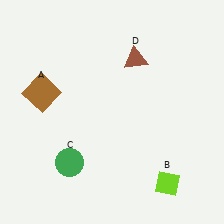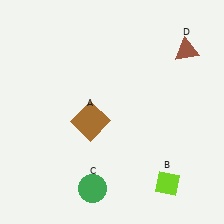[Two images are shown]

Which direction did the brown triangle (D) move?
The brown triangle (D) moved right.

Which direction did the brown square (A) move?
The brown square (A) moved right.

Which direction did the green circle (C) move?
The green circle (C) moved down.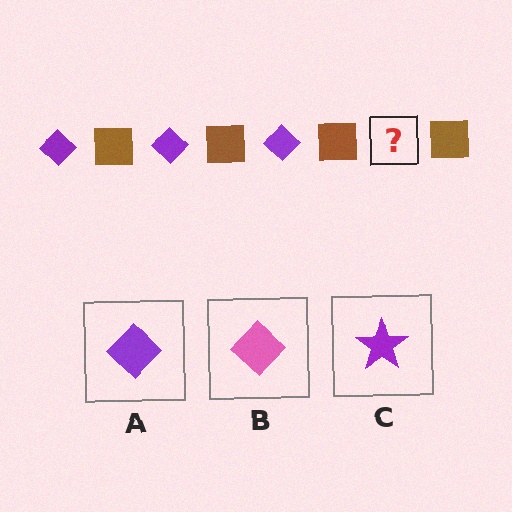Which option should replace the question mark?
Option A.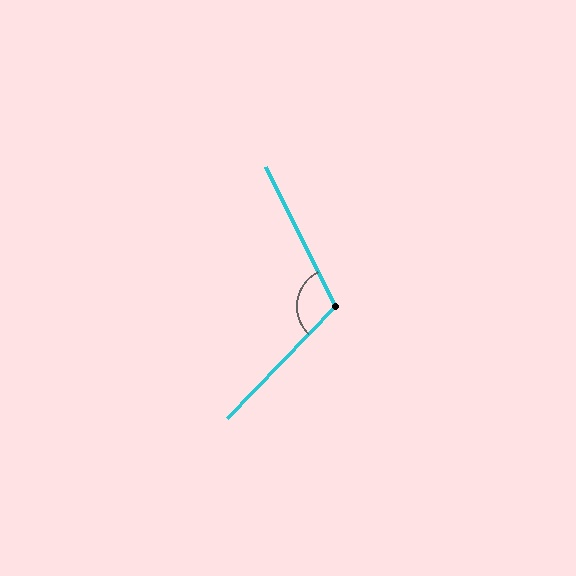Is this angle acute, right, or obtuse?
It is obtuse.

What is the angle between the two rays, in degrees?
Approximately 109 degrees.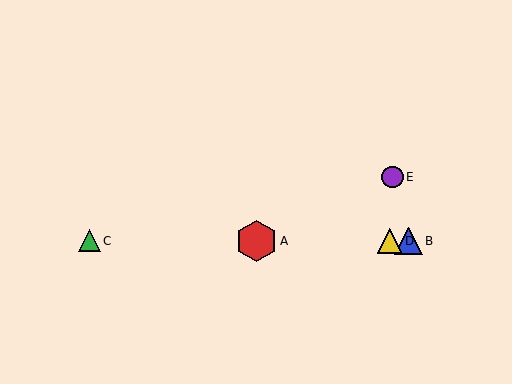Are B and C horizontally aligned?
Yes, both are at y≈241.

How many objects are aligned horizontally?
4 objects (A, B, C, D) are aligned horizontally.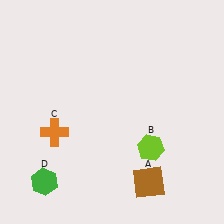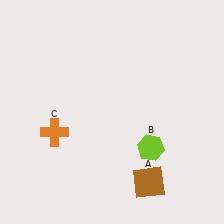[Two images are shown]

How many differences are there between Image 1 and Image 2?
There is 1 difference between the two images.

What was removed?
The green hexagon (D) was removed in Image 2.